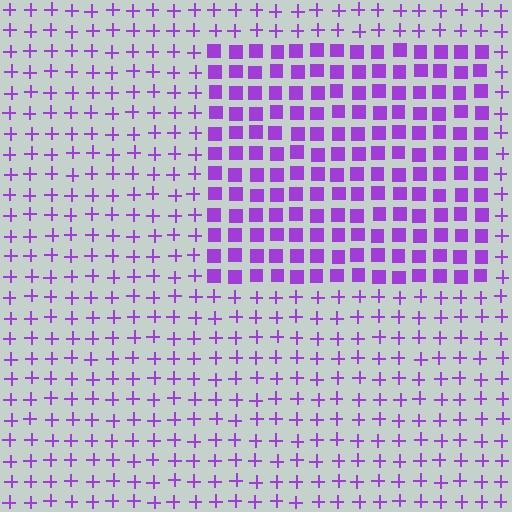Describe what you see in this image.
The image is filled with small purple elements arranged in a uniform grid. A rectangle-shaped region contains squares, while the surrounding area contains plus signs. The boundary is defined purely by the change in element shape.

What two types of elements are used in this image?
The image uses squares inside the rectangle region and plus signs outside it.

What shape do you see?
I see a rectangle.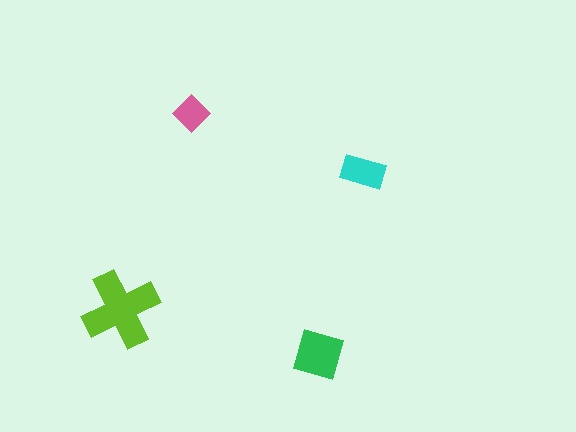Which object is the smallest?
The pink diamond.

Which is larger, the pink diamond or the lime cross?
The lime cross.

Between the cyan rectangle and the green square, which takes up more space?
The green square.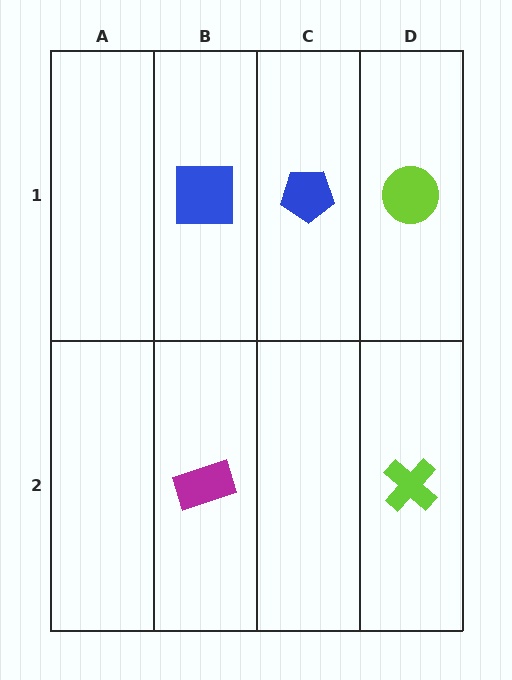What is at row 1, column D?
A lime circle.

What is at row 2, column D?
A lime cross.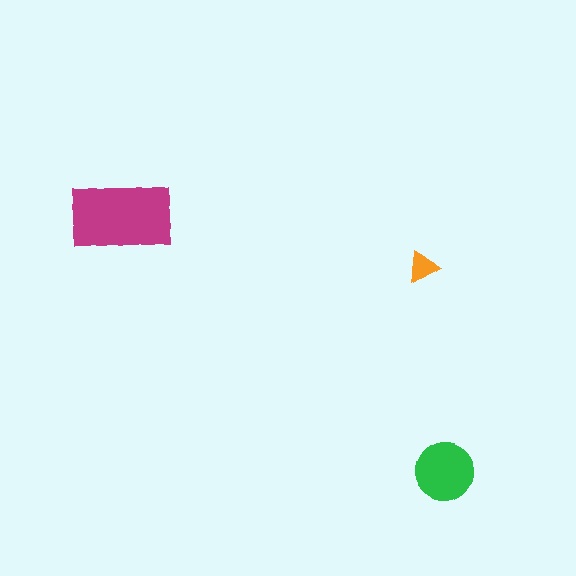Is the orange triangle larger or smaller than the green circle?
Smaller.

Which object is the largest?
The magenta rectangle.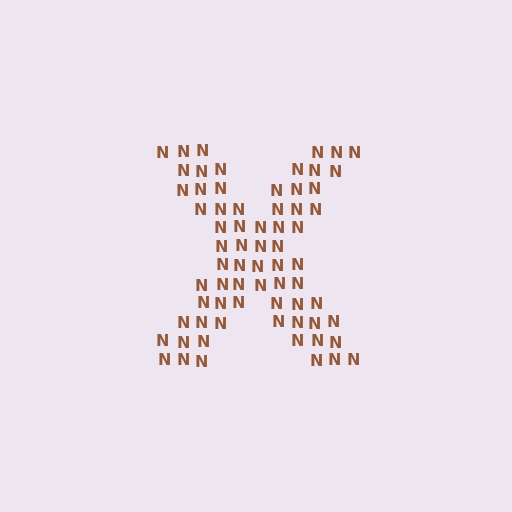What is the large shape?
The large shape is the letter X.